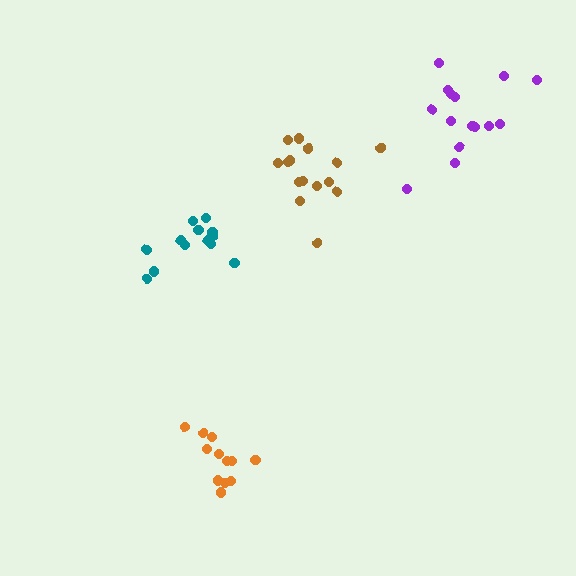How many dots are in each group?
Group 1: 15 dots, Group 2: 12 dots, Group 3: 14 dots, Group 4: 15 dots (56 total).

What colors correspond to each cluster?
The clusters are colored: purple, orange, teal, brown.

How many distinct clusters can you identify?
There are 4 distinct clusters.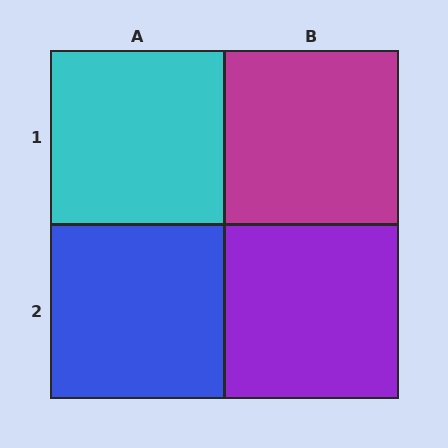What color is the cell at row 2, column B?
Purple.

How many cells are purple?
1 cell is purple.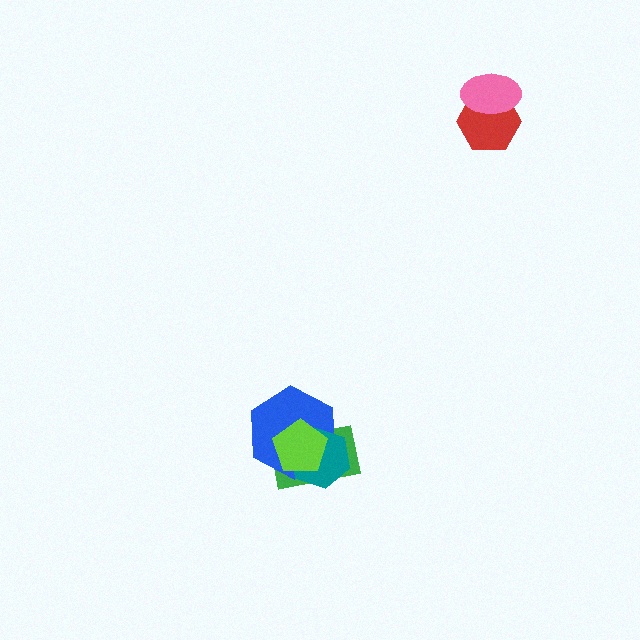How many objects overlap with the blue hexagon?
3 objects overlap with the blue hexagon.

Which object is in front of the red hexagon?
The pink ellipse is in front of the red hexagon.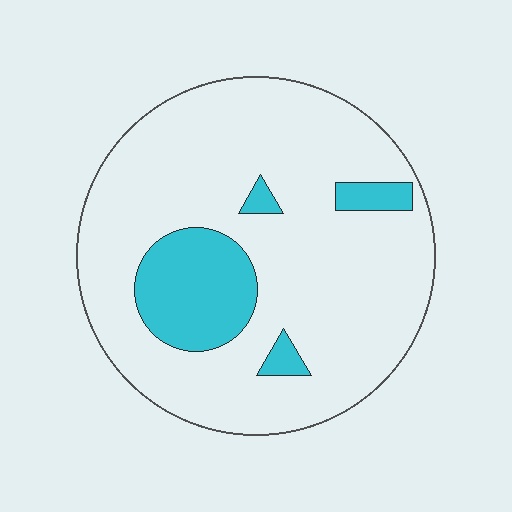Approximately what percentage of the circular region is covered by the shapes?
Approximately 15%.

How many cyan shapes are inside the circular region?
4.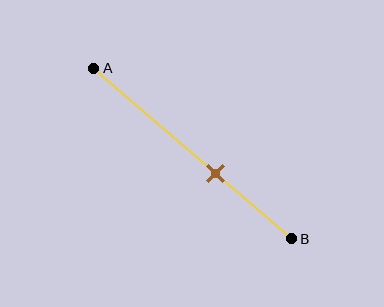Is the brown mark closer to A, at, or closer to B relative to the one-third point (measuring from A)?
The brown mark is closer to point B than the one-third point of segment AB.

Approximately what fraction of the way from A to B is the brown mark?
The brown mark is approximately 60% of the way from A to B.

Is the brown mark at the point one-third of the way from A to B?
No, the mark is at about 60% from A, not at the 33% one-third point.